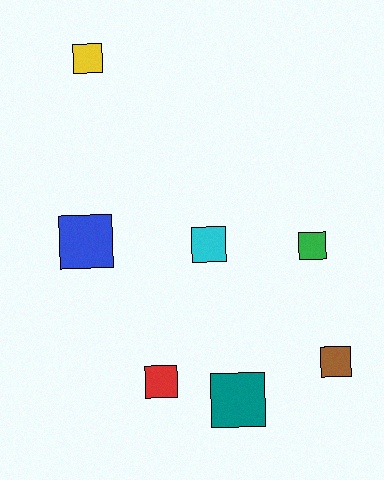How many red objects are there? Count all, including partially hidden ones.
There is 1 red object.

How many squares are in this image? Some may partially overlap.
There are 7 squares.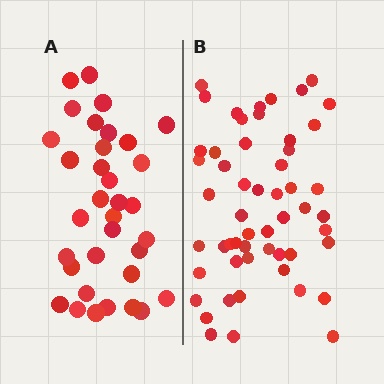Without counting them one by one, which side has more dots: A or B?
Region B (the right region) has more dots.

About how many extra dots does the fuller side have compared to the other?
Region B has approximately 20 more dots than region A.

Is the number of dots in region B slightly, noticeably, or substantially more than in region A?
Region B has substantially more. The ratio is roughly 1.6 to 1.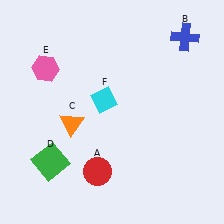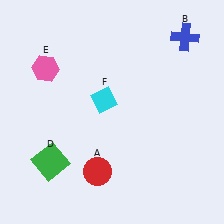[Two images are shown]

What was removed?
The orange triangle (C) was removed in Image 2.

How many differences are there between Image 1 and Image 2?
There is 1 difference between the two images.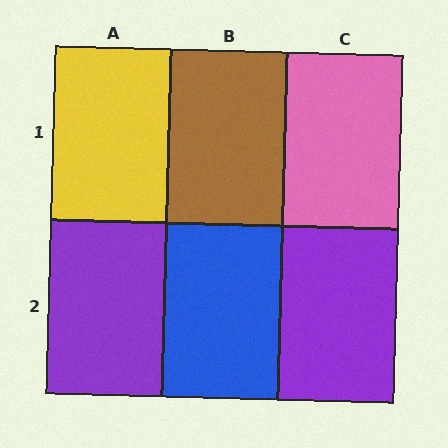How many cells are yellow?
1 cell is yellow.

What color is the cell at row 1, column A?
Yellow.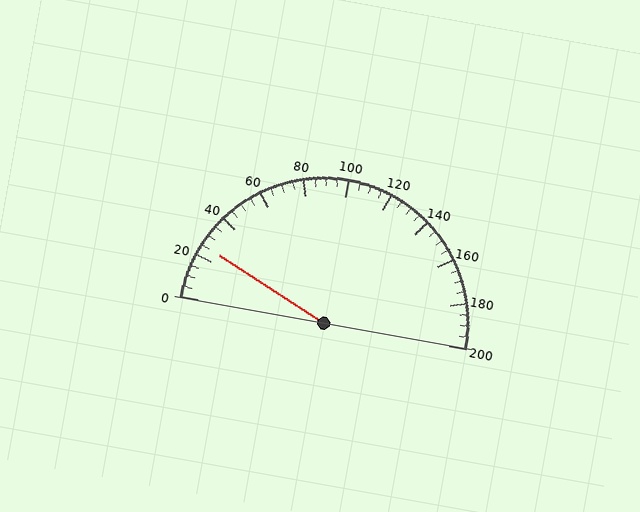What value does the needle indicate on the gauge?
The needle indicates approximately 25.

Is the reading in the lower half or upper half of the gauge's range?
The reading is in the lower half of the range (0 to 200).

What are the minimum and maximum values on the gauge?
The gauge ranges from 0 to 200.